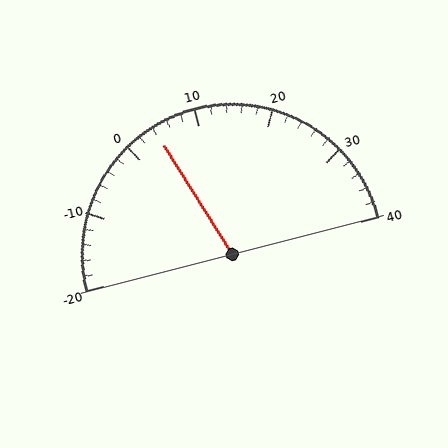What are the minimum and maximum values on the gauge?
The gauge ranges from -20 to 40.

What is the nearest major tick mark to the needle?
The nearest major tick mark is 0.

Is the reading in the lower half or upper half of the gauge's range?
The reading is in the lower half of the range (-20 to 40).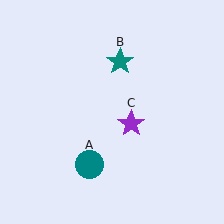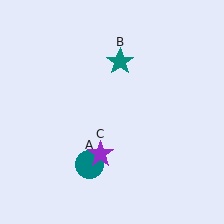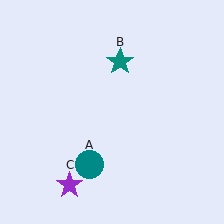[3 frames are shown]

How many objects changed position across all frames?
1 object changed position: purple star (object C).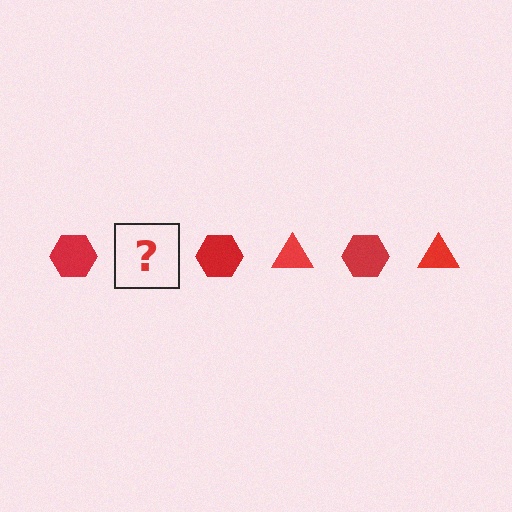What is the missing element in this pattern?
The missing element is a red triangle.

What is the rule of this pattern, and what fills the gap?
The rule is that the pattern cycles through hexagon, triangle shapes in red. The gap should be filled with a red triangle.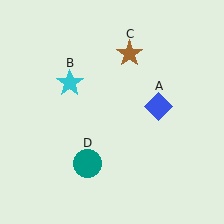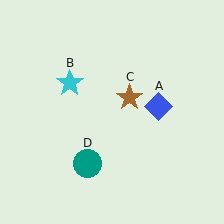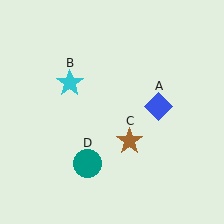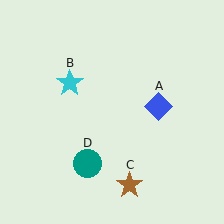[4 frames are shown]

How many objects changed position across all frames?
1 object changed position: brown star (object C).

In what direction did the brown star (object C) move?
The brown star (object C) moved down.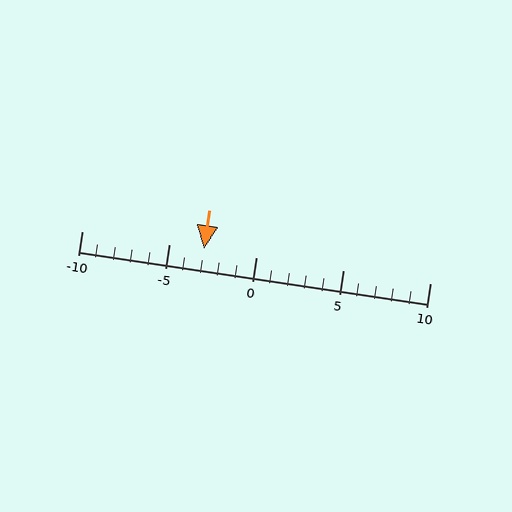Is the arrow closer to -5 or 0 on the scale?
The arrow is closer to -5.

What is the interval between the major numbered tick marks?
The major tick marks are spaced 5 units apart.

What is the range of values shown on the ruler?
The ruler shows values from -10 to 10.